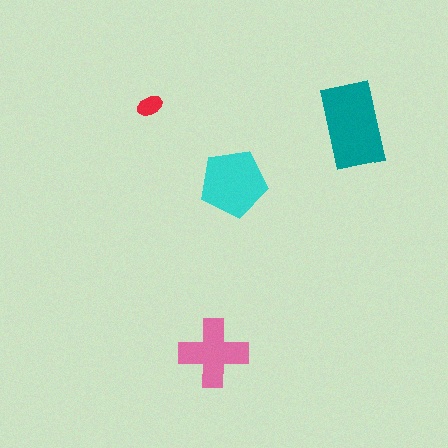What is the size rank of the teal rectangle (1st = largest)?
1st.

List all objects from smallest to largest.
The red ellipse, the pink cross, the cyan pentagon, the teal rectangle.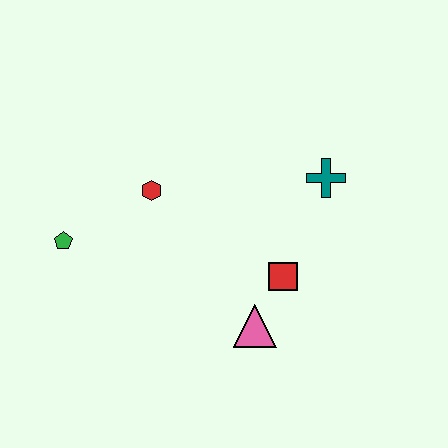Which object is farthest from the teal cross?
The green pentagon is farthest from the teal cross.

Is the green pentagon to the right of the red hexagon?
No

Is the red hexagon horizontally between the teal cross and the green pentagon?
Yes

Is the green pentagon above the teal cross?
No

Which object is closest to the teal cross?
The red square is closest to the teal cross.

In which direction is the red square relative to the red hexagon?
The red square is to the right of the red hexagon.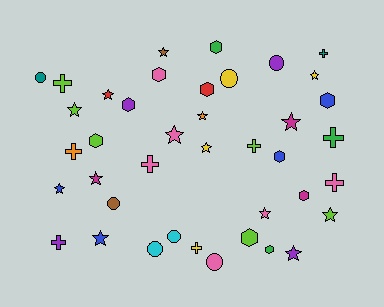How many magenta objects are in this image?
There are 3 magenta objects.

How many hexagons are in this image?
There are 10 hexagons.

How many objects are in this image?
There are 40 objects.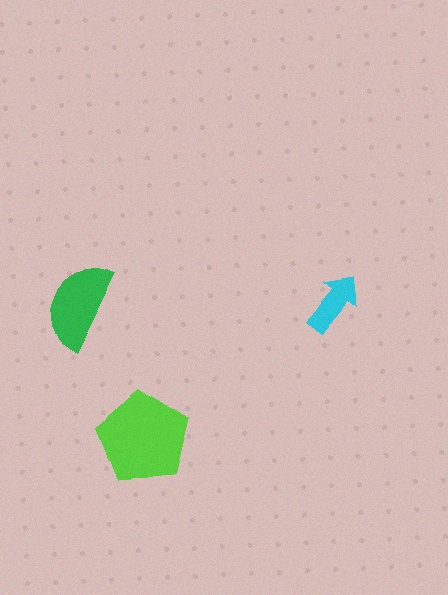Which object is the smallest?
The cyan arrow.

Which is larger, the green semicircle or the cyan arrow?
The green semicircle.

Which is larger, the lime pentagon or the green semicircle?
The lime pentagon.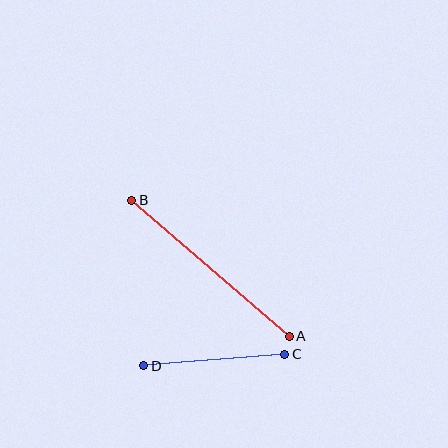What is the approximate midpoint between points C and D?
The midpoint is at approximately (214, 360) pixels.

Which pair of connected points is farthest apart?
Points A and B are farthest apart.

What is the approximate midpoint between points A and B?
The midpoint is at approximately (211, 268) pixels.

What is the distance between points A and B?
The distance is approximately 208 pixels.